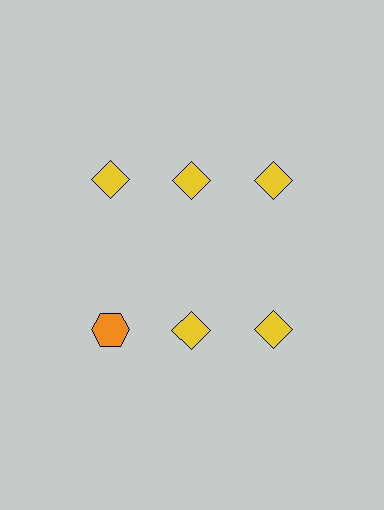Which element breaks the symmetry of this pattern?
The orange hexagon in the second row, leftmost column breaks the symmetry. All other shapes are yellow diamonds.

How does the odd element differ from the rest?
It differs in both color (orange instead of yellow) and shape (hexagon instead of diamond).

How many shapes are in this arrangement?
There are 6 shapes arranged in a grid pattern.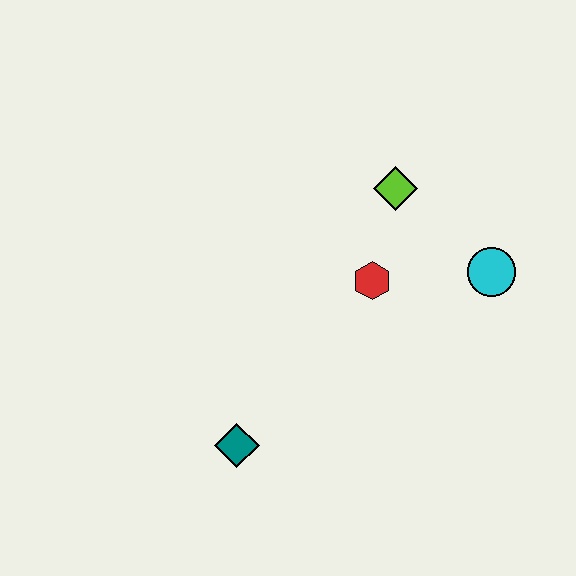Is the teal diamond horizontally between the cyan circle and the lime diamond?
No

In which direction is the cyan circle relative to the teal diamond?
The cyan circle is to the right of the teal diamond.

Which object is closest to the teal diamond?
The red hexagon is closest to the teal diamond.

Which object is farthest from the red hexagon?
The teal diamond is farthest from the red hexagon.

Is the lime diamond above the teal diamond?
Yes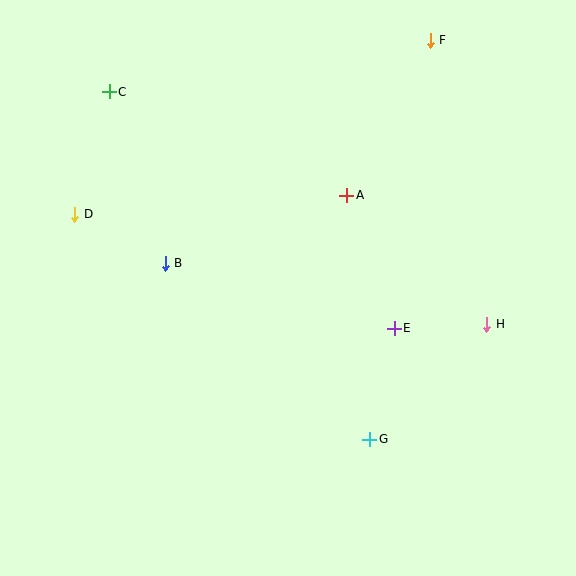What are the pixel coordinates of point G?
Point G is at (370, 439).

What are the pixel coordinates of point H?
Point H is at (487, 324).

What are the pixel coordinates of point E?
Point E is at (394, 328).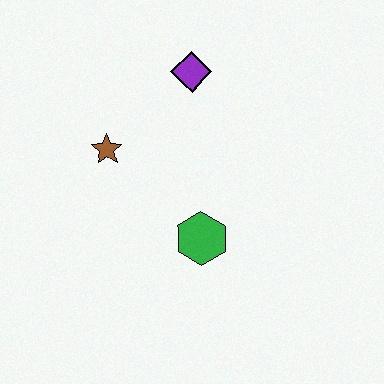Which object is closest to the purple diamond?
The brown star is closest to the purple diamond.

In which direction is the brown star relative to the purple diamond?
The brown star is to the left of the purple diamond.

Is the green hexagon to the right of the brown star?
Yes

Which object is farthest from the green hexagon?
The purple diamond is farthest from the green hexagon.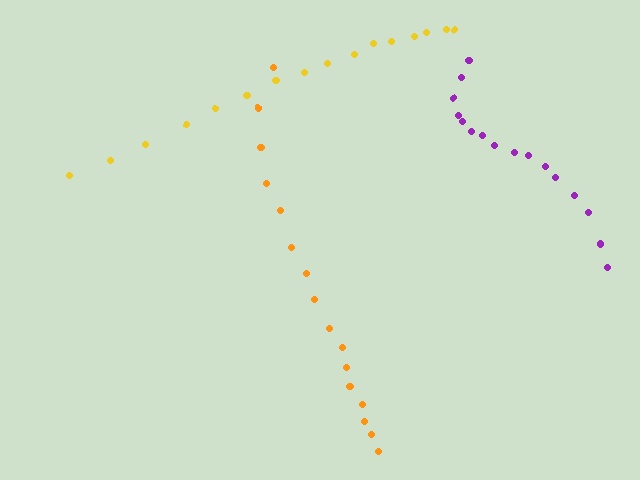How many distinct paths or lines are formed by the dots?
There are 3 distinct paths.